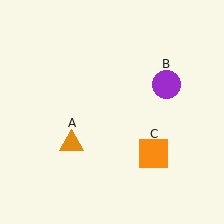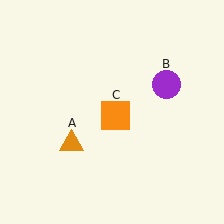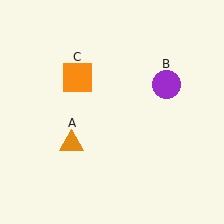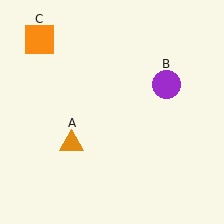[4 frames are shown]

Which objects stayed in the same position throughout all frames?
Orange triangle (object A) and purple circle (object B) remained stationary.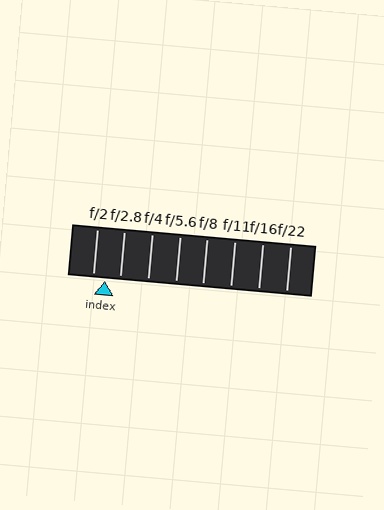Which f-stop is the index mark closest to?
The index mark is closest to f/2.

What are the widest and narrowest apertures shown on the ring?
The widest aperture shown is f/2 and the narrowest is f/22.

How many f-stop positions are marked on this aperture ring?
There are 8 f-stop positions marked.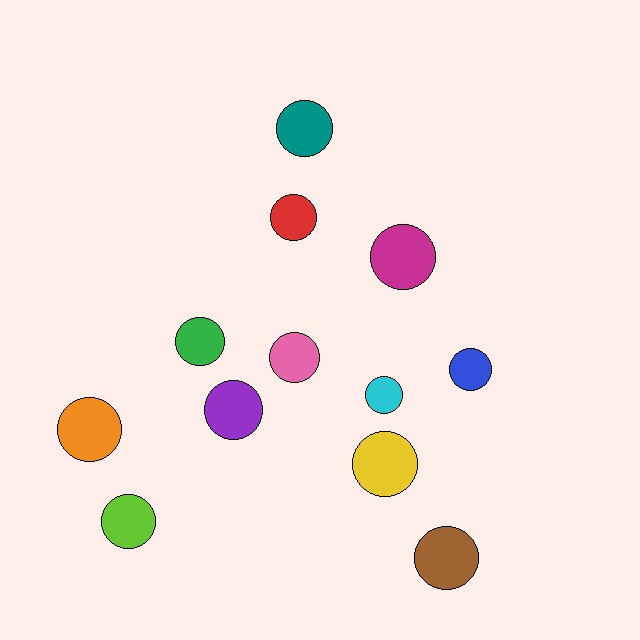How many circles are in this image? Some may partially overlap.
There are 12 circles.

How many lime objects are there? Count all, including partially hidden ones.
There is 1 lime object.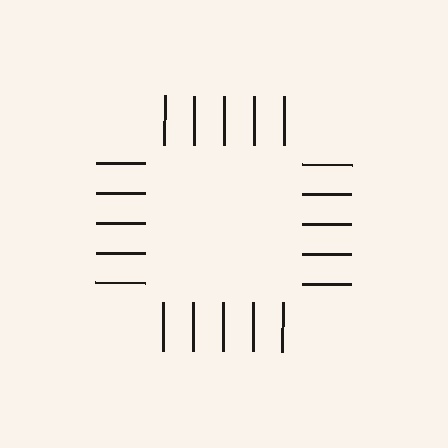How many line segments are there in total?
20 — 5 along each of the 4 edges.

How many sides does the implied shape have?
4 sides — the line-ends trace a square.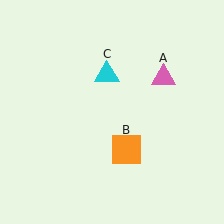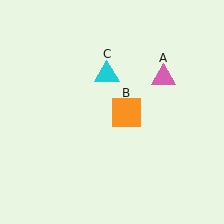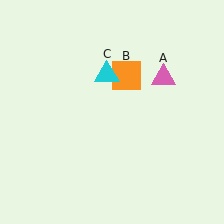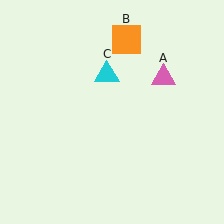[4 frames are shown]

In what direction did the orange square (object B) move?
The orange square (object B) moved up.